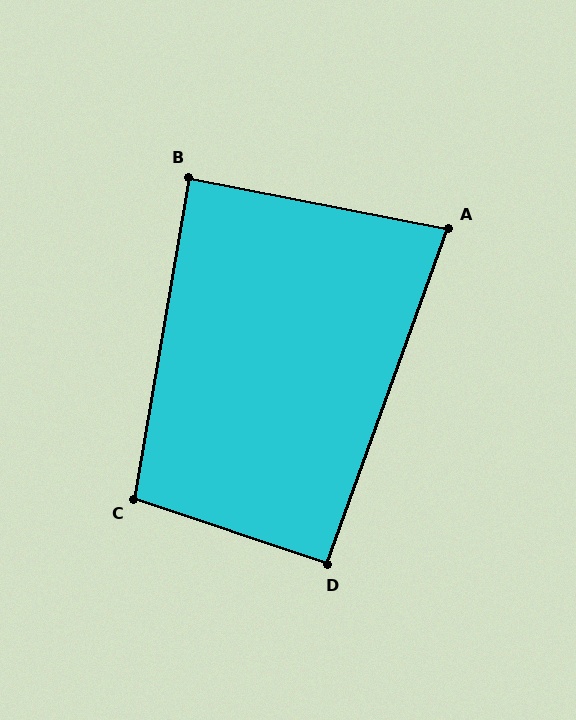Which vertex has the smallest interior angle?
A, at approximately 81 degrees.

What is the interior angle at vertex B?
Approximately 89 degrees (approximately right).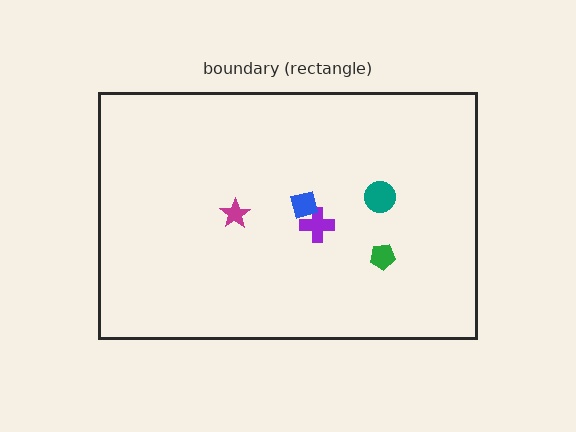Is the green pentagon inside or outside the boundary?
Inside.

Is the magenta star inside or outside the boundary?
Inside.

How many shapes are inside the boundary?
5 inside, 0 outside.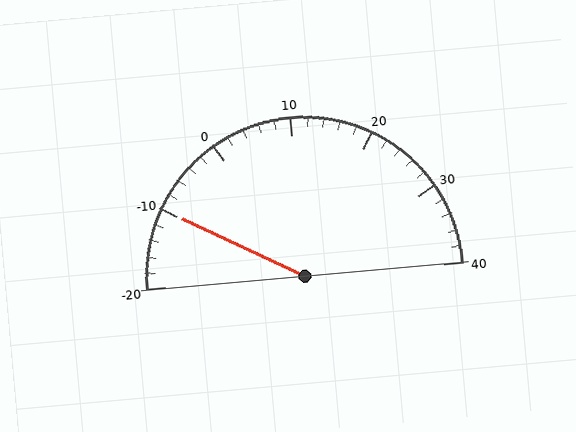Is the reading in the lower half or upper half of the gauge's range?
The reading is in the lower half of the range (-20 to 40).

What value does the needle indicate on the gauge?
The needle indicates approximately -10.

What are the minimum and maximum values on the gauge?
The gauge ranges from -20 to 40.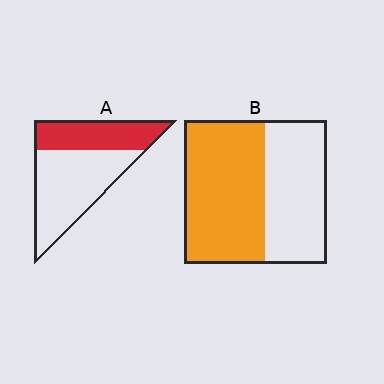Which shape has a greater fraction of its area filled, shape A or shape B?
Shape B.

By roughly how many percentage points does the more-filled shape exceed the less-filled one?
By roughly 20 percentage points (B over A).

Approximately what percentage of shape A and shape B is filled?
A is approximately 35% and B is approximately 55%.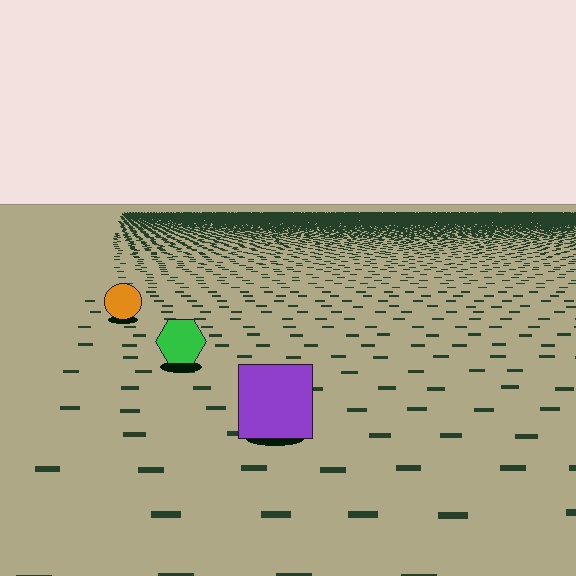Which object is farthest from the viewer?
The orange circle is farthest from the viewer. It appears smaller and the ground texture around it is denser.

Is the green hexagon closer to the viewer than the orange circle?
Yes. The green hexagon is closer — you can tell from the texture gradient: the ground texture is coarser near it.